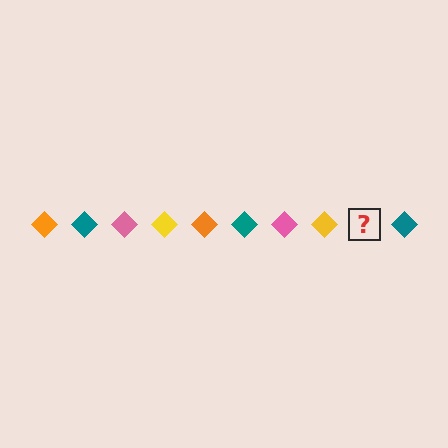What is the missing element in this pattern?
The missing element is an orange diamond.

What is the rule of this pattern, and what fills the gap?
The rule is that the pattern cycles through orange, teal, pink, yellow diamonds. The gap should be filled with an orange diamond.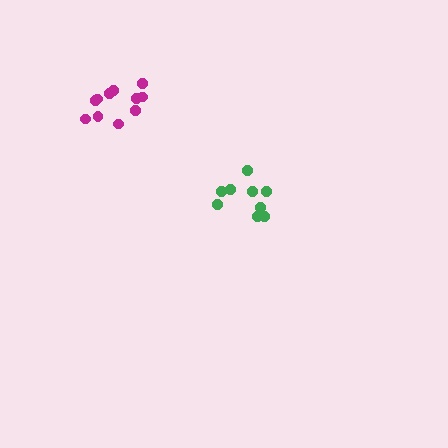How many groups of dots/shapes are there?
There are 2 groups.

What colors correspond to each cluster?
The clusters are colored: green, magenta.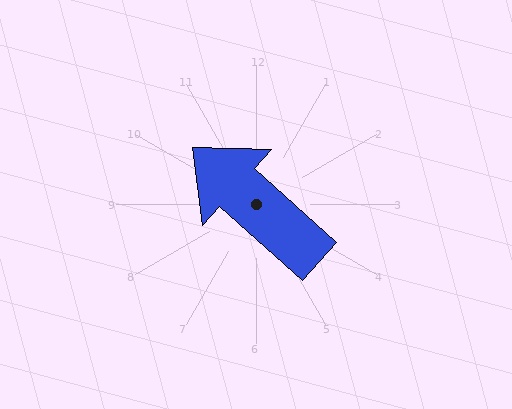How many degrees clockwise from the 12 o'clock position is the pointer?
Approximately 312 degrees.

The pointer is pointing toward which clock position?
Roughly 10 o'clock.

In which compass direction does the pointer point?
Northwest.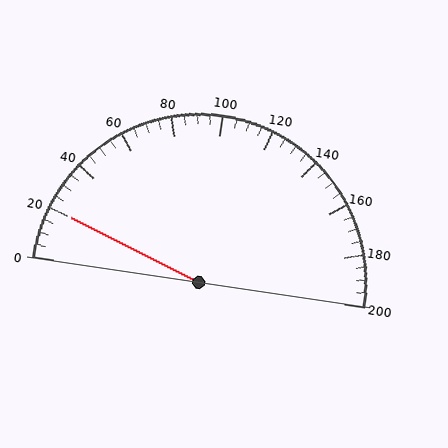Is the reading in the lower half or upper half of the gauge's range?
The reading is in the lower half of the range (0 to 200).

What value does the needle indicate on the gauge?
The needle indicates approximately 20.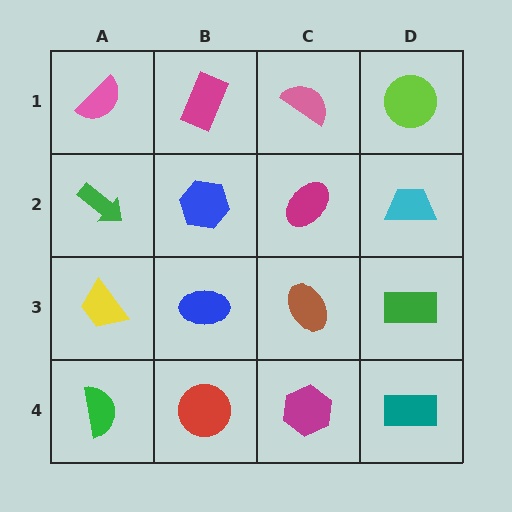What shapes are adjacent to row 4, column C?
A brown ellipse (row 3, column C), a red circle (row 4, column B), a teal rectangle (row 4, column D).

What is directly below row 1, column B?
A blue hexagon.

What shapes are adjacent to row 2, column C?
A pink semicircle (row 1, column C), a brown ellipse (row 3, column C), a blue hexagon (row 2, column B), a cyan trapezoid (row 2, column D).